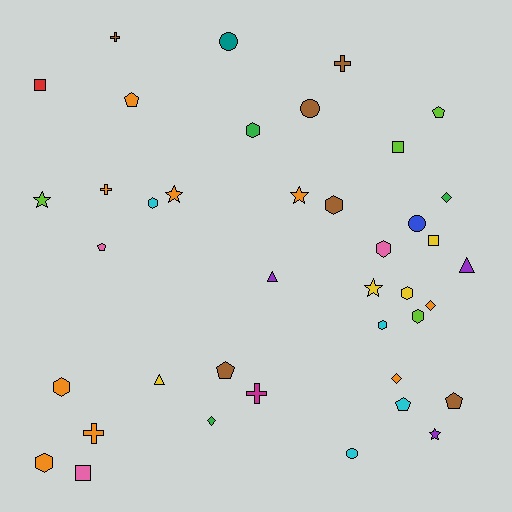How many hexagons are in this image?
There are 9 hexagons.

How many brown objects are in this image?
There are 6 brown objects.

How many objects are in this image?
There are 40 objects.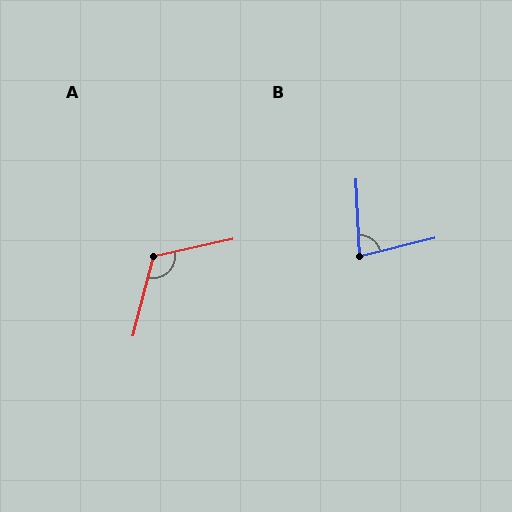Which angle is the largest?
A, at approximately 116 degrees.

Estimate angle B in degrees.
Approximately 79 degrees.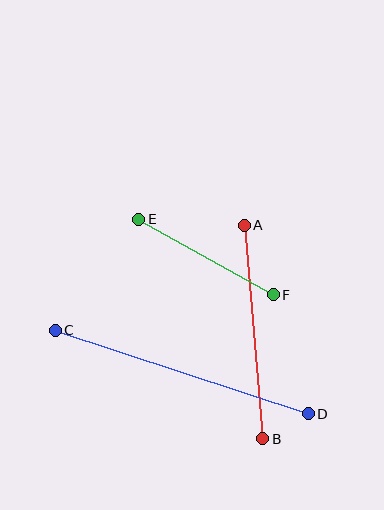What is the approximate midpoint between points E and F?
The midpoint is at approximately (206, 257) pixels.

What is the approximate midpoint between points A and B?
The midpoint is at approximately (254, 332) pixels.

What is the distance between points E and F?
The distance is approximately 154 pixels.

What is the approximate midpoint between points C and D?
The midpoint is at approximately (182, 372) pixels.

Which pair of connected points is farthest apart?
Points C and D are farthest apart.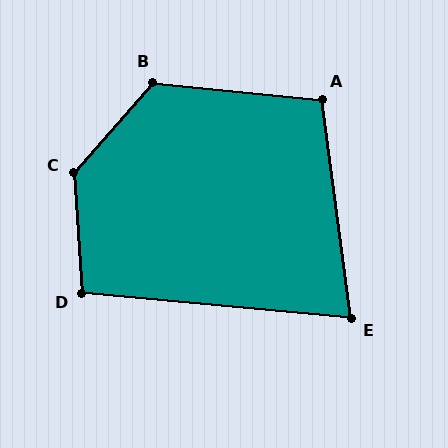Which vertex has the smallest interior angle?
E, at approximately 77 degrees.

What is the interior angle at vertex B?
Approximately 125 degrees (obtuse).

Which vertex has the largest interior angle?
C, at approximately 135 degrees.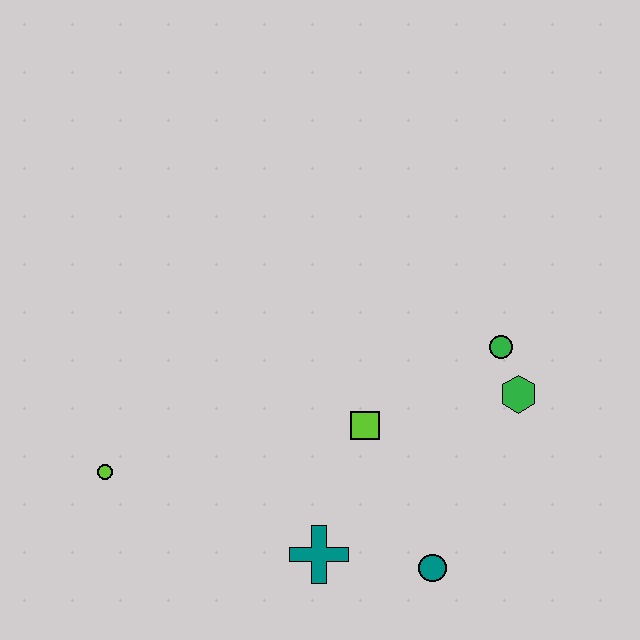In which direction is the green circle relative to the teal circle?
The green circle is above the teal circle.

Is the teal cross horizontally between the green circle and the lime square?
No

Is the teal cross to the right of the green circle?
No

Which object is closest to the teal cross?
The teal circle is closest to the teal cross.